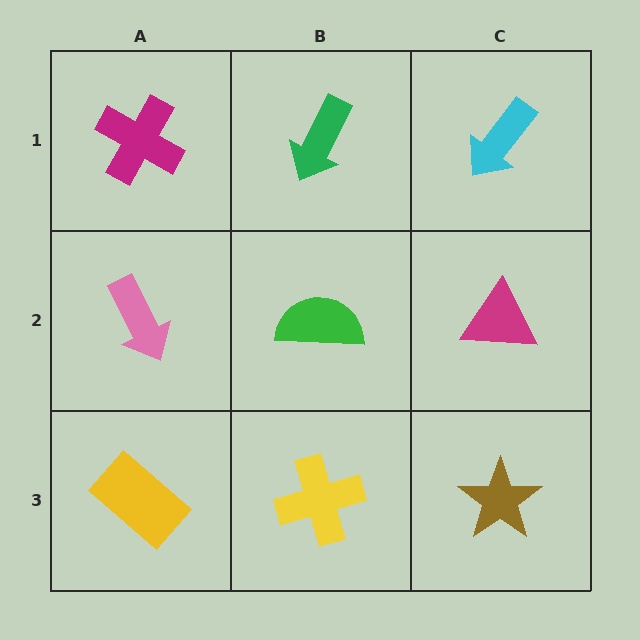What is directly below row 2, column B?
A yellow cross.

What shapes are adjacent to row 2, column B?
A green arrow (row 1, column B), a yellow cross (row 3, column B), a pink arrow (row 2, column A), a magenta triangle (row 2, column C).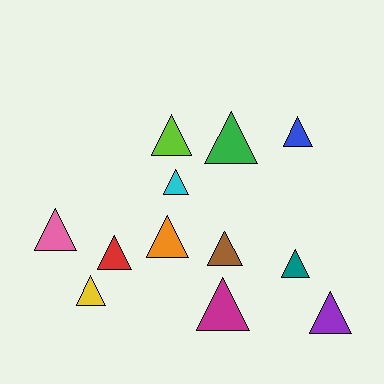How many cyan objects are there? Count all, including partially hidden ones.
There is 1 cyan object.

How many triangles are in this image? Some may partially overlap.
There are 12 triangles.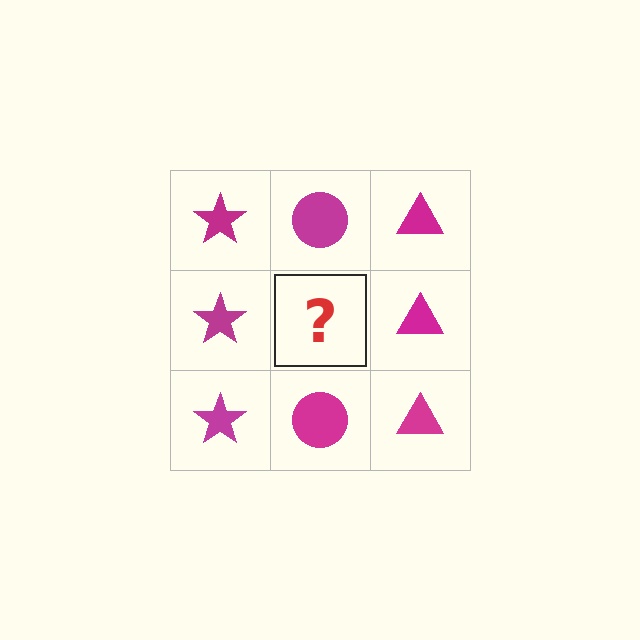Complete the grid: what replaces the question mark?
The question mark should be replaced with a magenta circle.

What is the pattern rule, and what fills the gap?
The rule is that each column has a consistent shape. The gap should be filled with a magenta circle.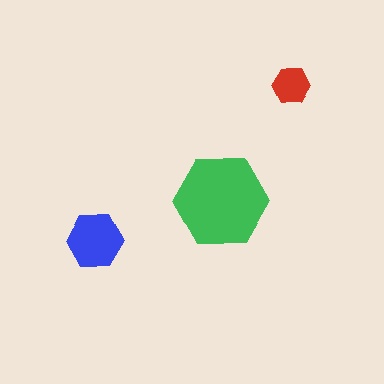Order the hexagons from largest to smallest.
the green one, the blue one, the red one.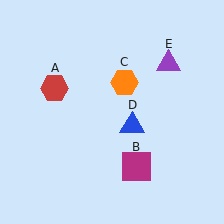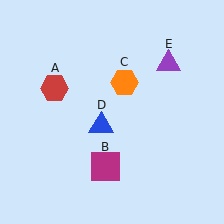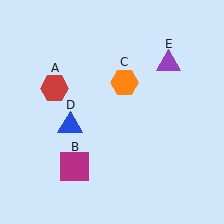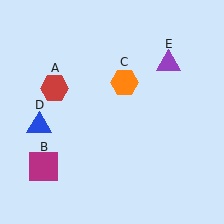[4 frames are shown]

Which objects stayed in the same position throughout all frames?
Red hexagon (object A) and orange hexagon (object C) and purple triangle (object E) remained stationary.